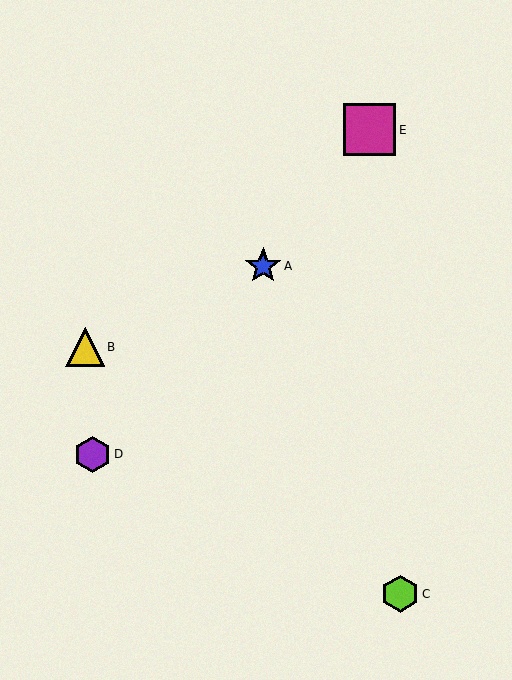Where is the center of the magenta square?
The center of the magenta square is at (370, 130).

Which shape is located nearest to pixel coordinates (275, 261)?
The blue star (labeled A) at (263, 266) is nearest to that location.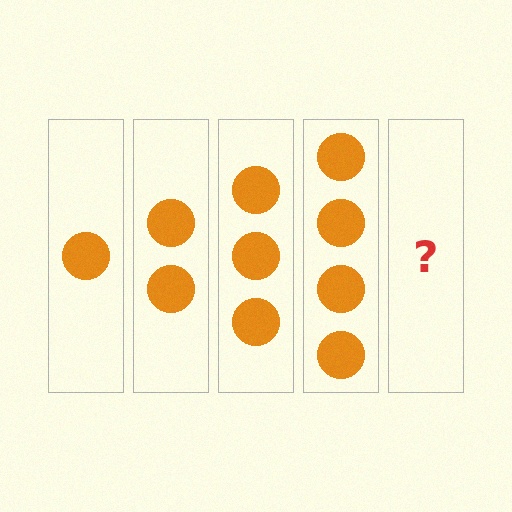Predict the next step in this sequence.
The next step is 5 circles.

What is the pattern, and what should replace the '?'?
The pattern is that each step adds one more circle. The '?' should be 5 circles.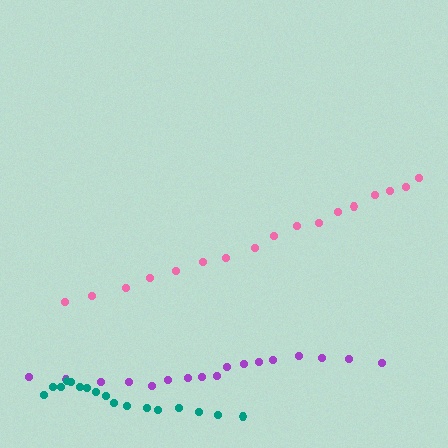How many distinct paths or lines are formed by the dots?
There are 3 distinct paths.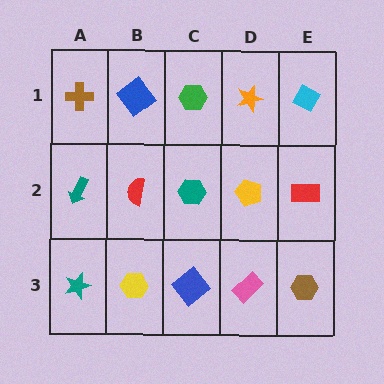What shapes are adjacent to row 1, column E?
A red rectangle (row 2, column E), an orange star (row 1, column D).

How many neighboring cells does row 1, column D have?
3.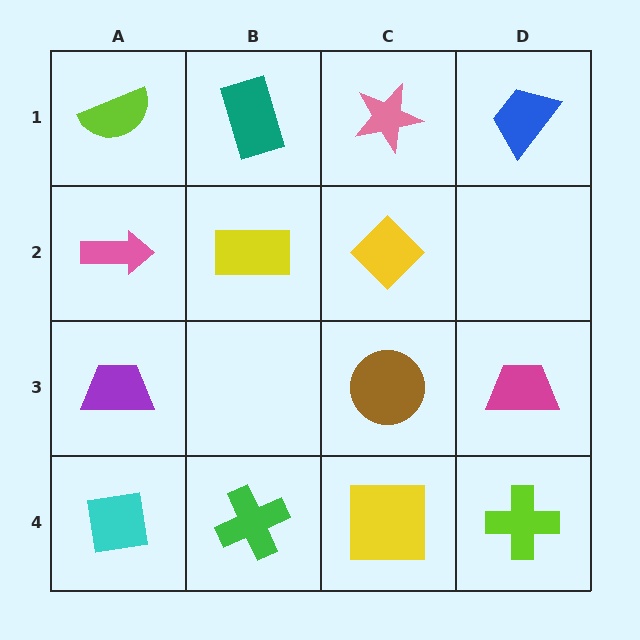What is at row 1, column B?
A teal rectangle.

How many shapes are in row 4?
4 shapes.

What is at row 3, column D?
A magenta trapezoid.